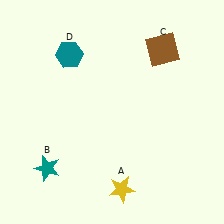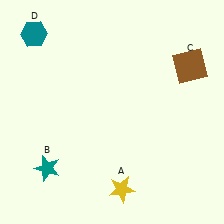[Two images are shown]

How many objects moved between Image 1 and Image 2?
2 objects moved between the two images.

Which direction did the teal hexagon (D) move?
The teal hexagon (D) moved left.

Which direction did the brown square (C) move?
The brown square (C) moved right.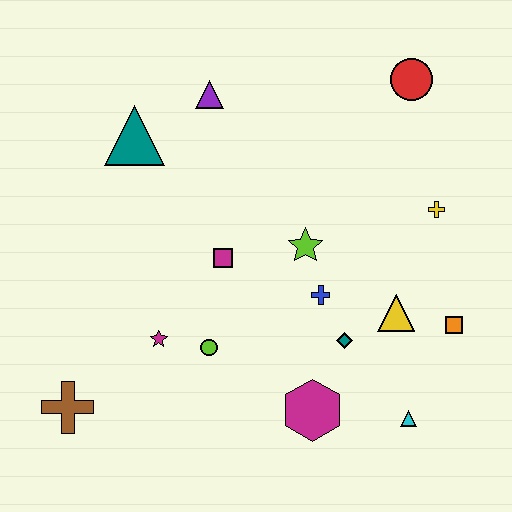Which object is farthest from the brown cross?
The red circle is farthest from the brown cross.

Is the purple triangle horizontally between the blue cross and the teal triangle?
Yes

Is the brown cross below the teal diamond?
Yes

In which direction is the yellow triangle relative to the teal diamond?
The yellow triangle is to the right of the teal diamond.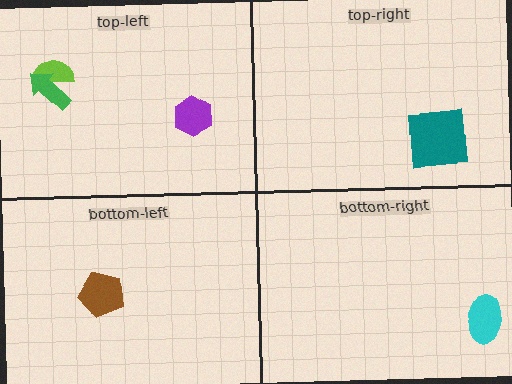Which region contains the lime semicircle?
The top-left region.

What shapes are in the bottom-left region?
The brown pentagon.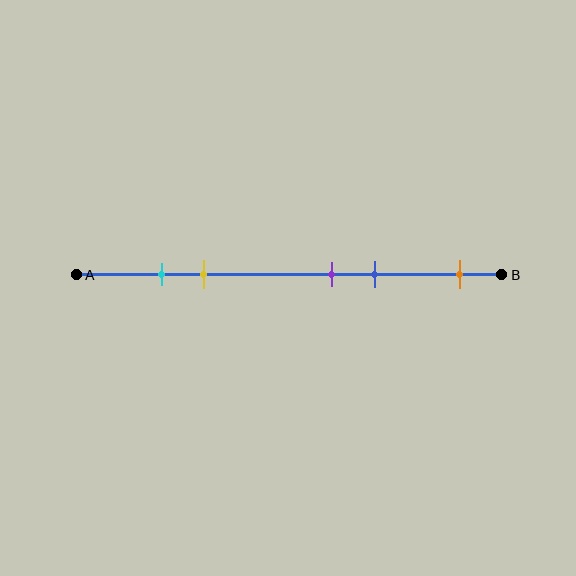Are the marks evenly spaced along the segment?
No, the marks are not evenly spaced.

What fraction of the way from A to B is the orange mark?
The orange mark is approximately 90% (0.9) of the way from A to B.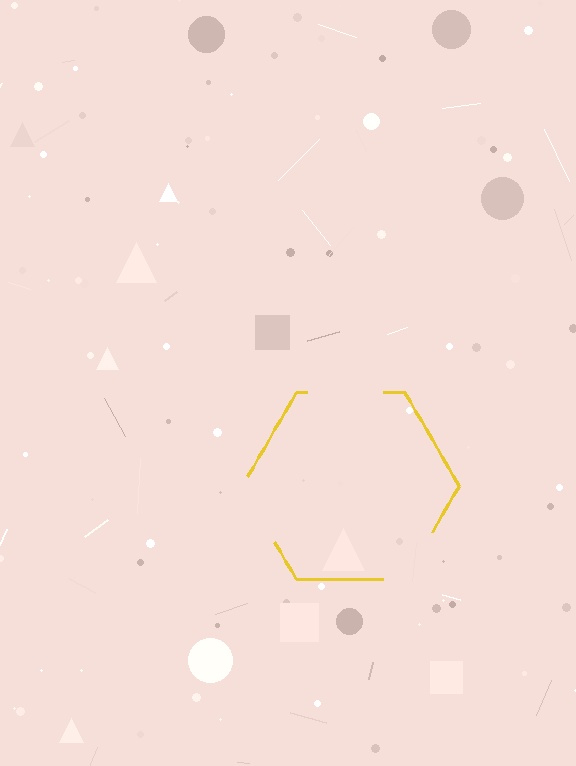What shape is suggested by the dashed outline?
The dashed outline suggests a hexagon.